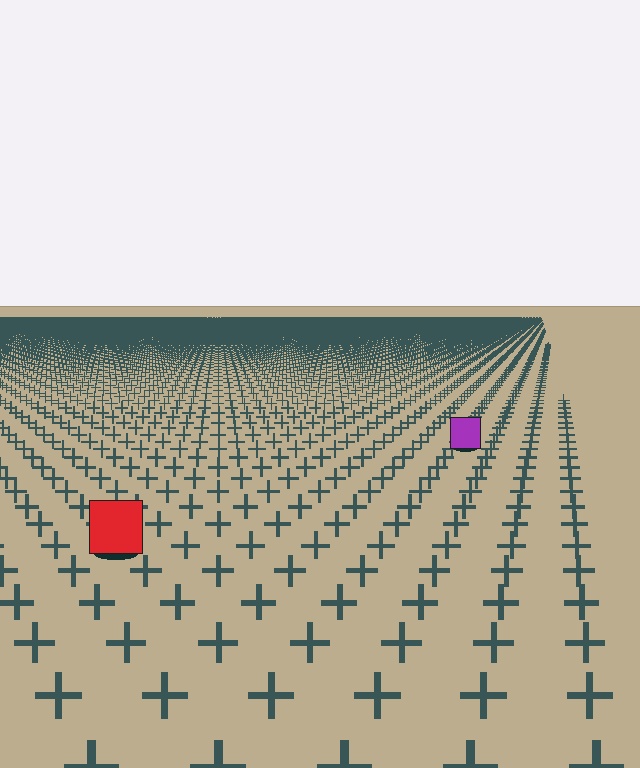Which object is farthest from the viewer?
The purple square is farthest from the viewer. It appears smaller and the ground texture around it is denser.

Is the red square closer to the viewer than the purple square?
Yes. The red square is closer — you can tell from the texture gradient: the ground texture is coarser near it.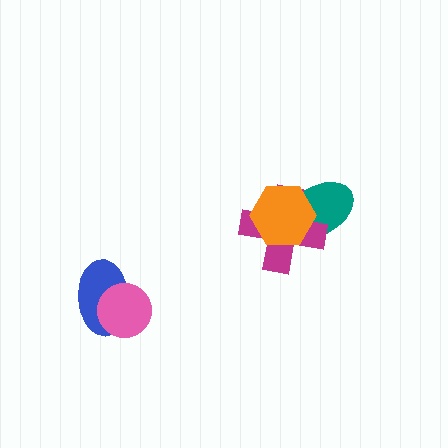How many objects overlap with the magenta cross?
2 objects overlap with the magenta cross.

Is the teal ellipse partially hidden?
Yes, it is partially covered by another shape.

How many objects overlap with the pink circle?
1 object overlaps with the pink circle.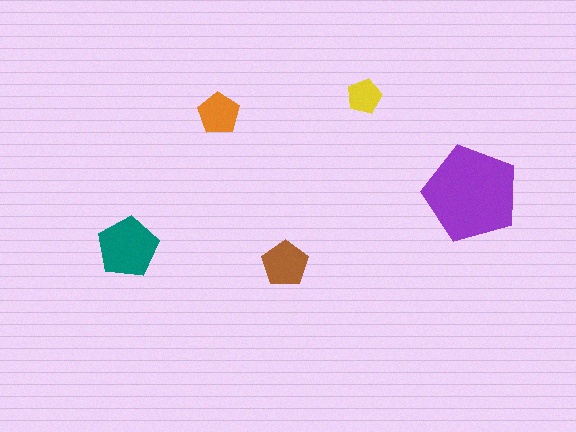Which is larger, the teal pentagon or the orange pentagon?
The teal one.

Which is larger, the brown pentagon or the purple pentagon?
The purple one.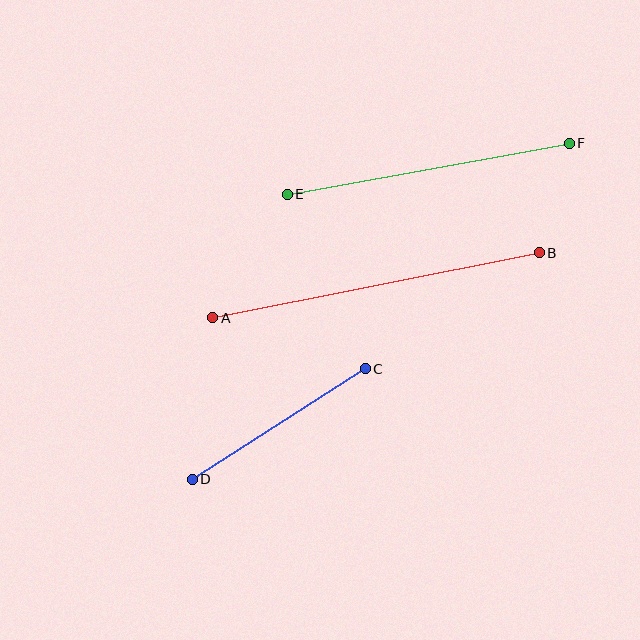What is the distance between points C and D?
The distance is approximately 205 pixels.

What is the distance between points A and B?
The distance is approximately 333 pixels.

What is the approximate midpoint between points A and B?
The midpoint is at approximately (376, 285) pixels.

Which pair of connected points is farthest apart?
Points A and B are farthest apart.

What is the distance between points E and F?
The distance is approximately 287 pixels.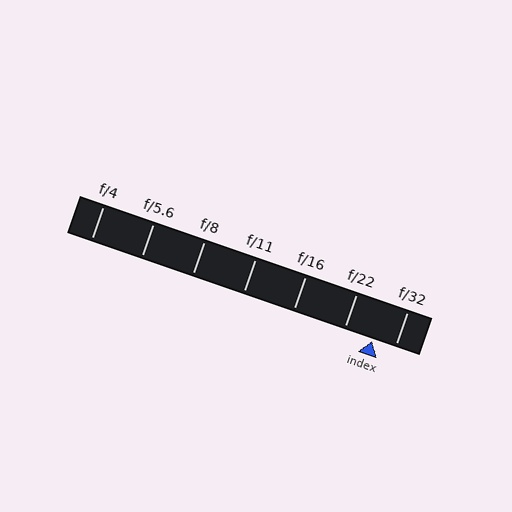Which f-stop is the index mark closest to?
The index mark is closest to f/32.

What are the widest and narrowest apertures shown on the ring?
The widest aperture shown is f/4 and the narrowest is f/32.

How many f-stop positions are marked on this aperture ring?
There are 7 f-stop positions marked.